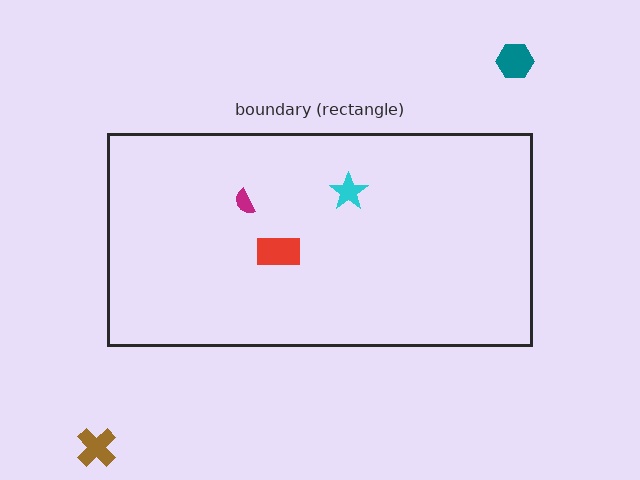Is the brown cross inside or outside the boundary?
Outside.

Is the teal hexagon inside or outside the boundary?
Outside.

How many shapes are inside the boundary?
3 inside, 2 outside.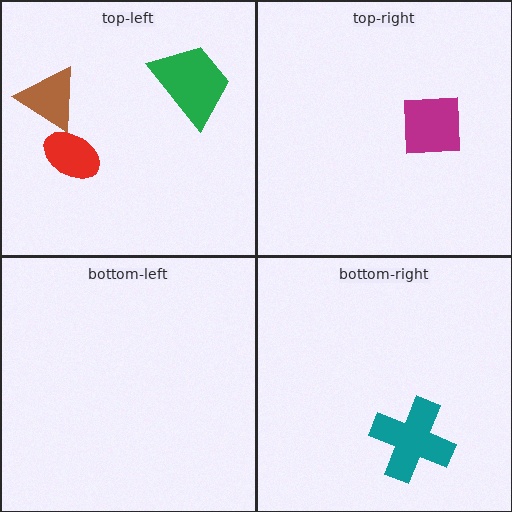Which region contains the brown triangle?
The top-left region.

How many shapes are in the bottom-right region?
1.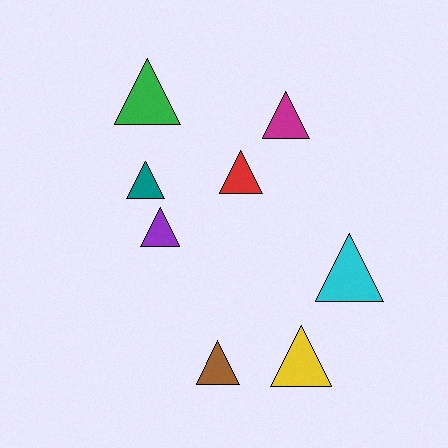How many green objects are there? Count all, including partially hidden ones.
There is 1 green object.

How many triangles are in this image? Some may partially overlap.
There are 8 triangles.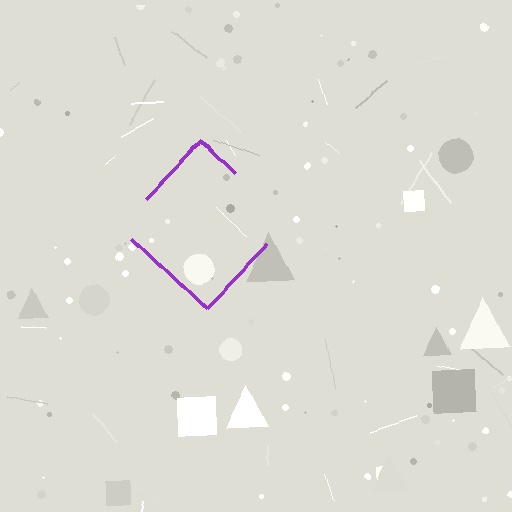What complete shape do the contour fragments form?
The contour fragments form a diamond.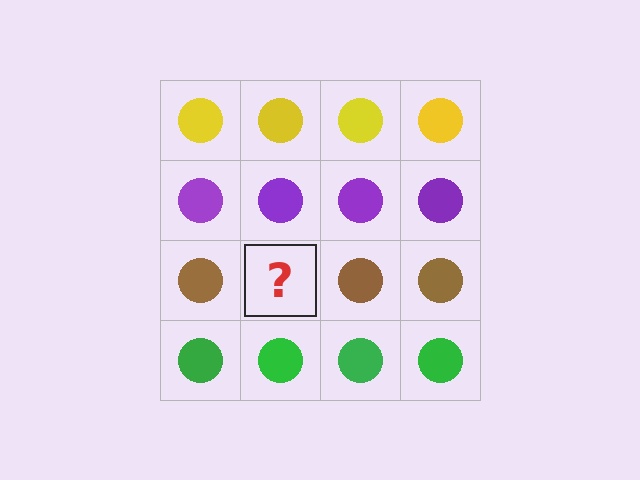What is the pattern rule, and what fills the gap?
The rule is that each row has a consistent color. The gap should be filled with a brown circle.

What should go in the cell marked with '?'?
The missing cell should contain a brown circle.